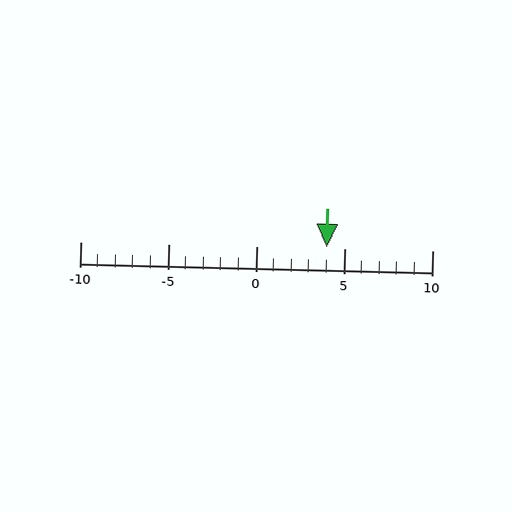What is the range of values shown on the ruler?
The ruler shows values from -10 to 10.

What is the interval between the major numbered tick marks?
The major tick marks are spaced 5 units apart.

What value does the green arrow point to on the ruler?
The green arrow points to approximately 4.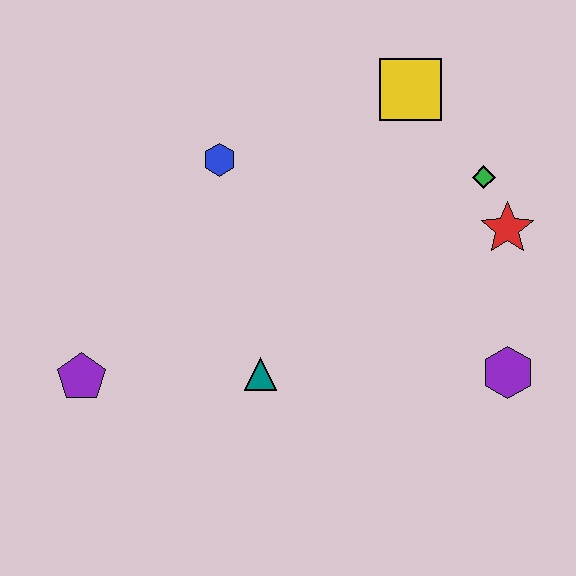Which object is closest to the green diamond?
The red star is closest to the green diamond.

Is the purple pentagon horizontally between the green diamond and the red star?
No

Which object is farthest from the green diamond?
The purple pentagon is farthest from the green diamond.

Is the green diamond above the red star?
Yes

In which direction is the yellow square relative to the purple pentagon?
The yellow square is to the right of the purple pentagon.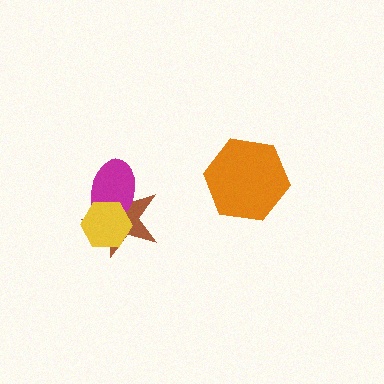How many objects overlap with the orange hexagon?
0 objects overlap with the orange hexagon.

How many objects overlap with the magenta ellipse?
2 objects overlap with the magenta ellipse.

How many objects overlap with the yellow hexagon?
2 objects overlap with the yellow hexagon.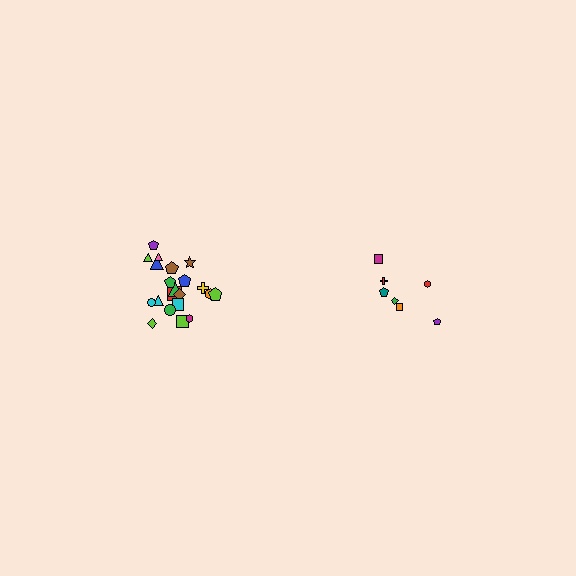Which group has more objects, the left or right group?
The left group.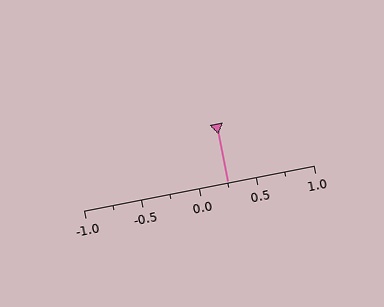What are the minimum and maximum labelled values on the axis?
The axis runs from -1.0 to 1.0.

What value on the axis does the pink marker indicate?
The marker indicates approximately 0.25.